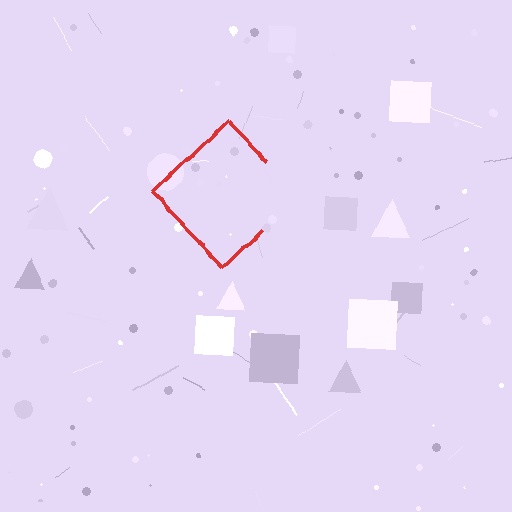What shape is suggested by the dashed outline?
The dashed outline suggests a diamond.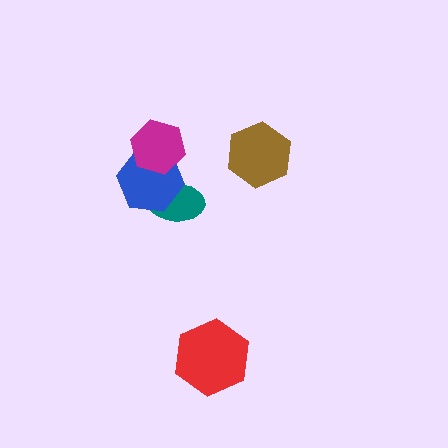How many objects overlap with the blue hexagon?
2 objects overlap with the blue hexagon.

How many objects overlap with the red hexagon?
0 objects overlap with the red hexagon.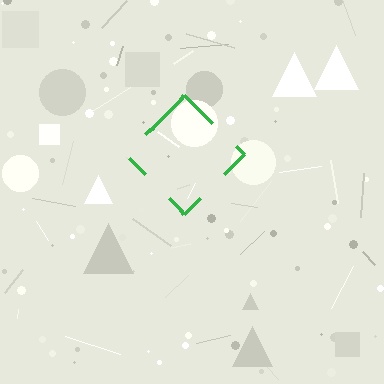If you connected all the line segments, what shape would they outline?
They would outline a diamond.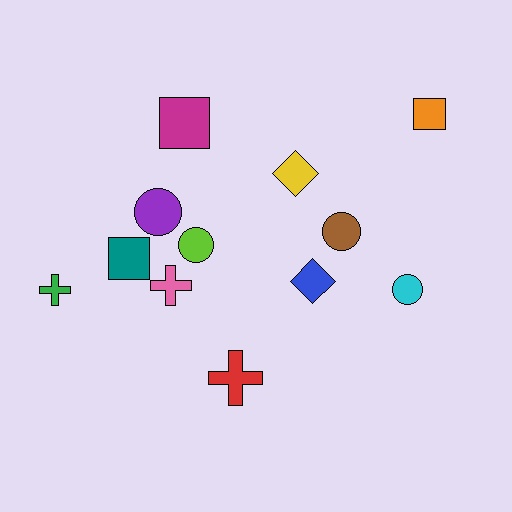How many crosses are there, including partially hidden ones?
There are 3 crosses.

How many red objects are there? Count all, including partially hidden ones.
There is 1 red object.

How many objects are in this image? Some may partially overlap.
There are 12 objects.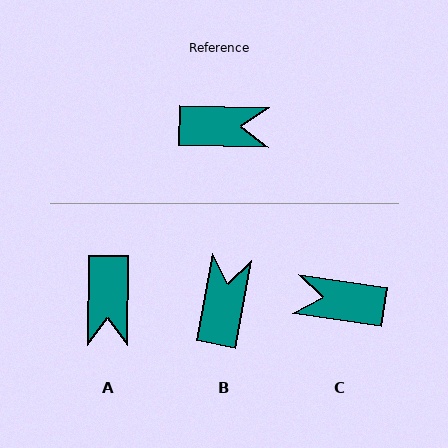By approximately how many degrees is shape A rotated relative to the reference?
Approximately 89 degrees clockwise.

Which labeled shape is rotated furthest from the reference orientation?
C, about 173 degrees away.